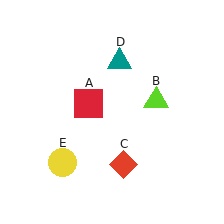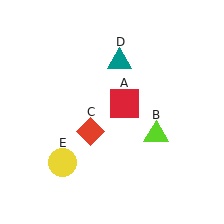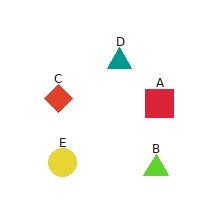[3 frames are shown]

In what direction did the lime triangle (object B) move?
The lime triangle (object B) moved down.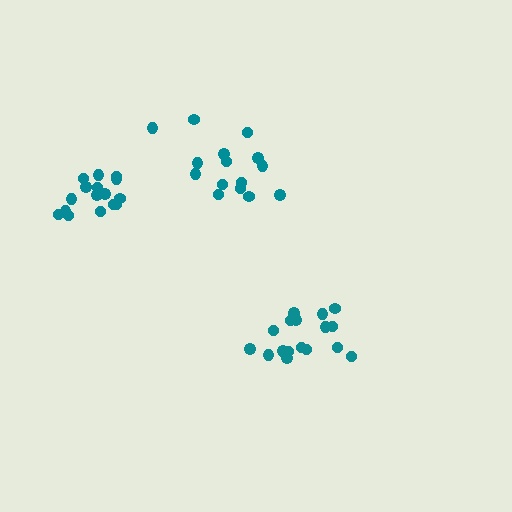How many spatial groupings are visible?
There are 3 spatial groupings.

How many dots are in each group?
Group 1: 18 dots, Group 2: 14 dots, Group 3: 17 dots (49 total).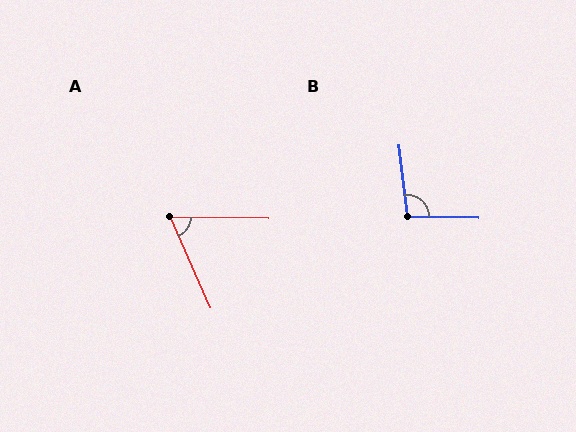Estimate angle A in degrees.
Approximately 65 degrees.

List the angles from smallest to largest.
A (65°), B (98°).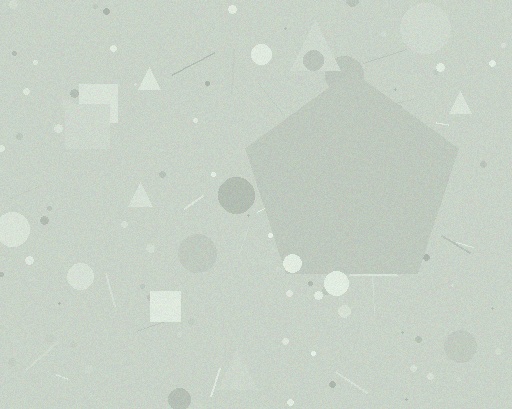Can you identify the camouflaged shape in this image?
The camouflaged shape is a pentagon.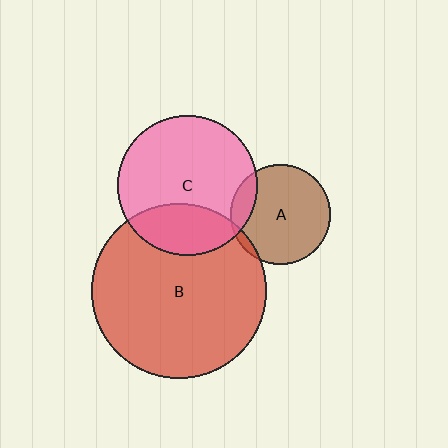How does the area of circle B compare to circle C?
Approximately 1.6 times.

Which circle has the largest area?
Circle B (red).